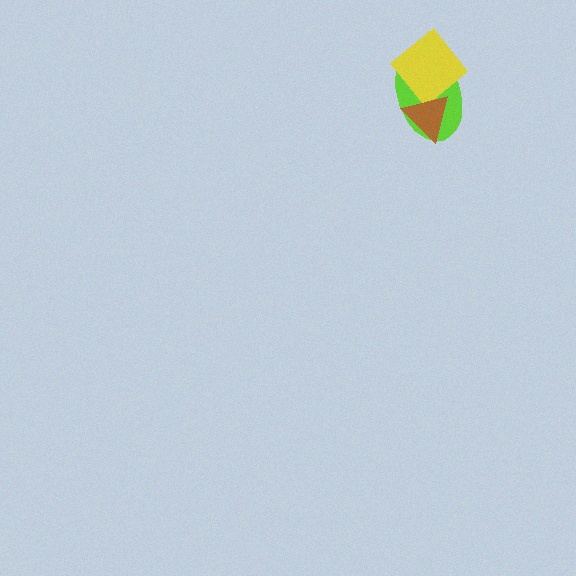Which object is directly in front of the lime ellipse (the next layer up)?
The yellow diamond is directly in front of the lime ellipse.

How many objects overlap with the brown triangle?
2 objects overlap with the brown triangle.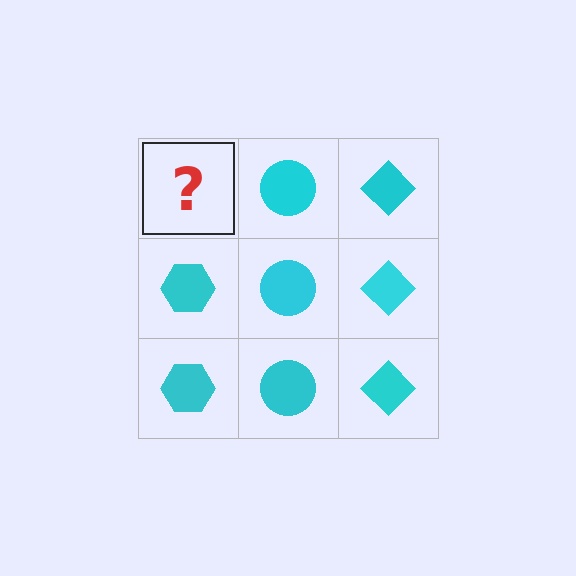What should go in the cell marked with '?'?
The missing cell should contain a cyan hexagon.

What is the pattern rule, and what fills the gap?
The rule is that each column has a consistent shape. The gap should be filled with a cyan hexagon.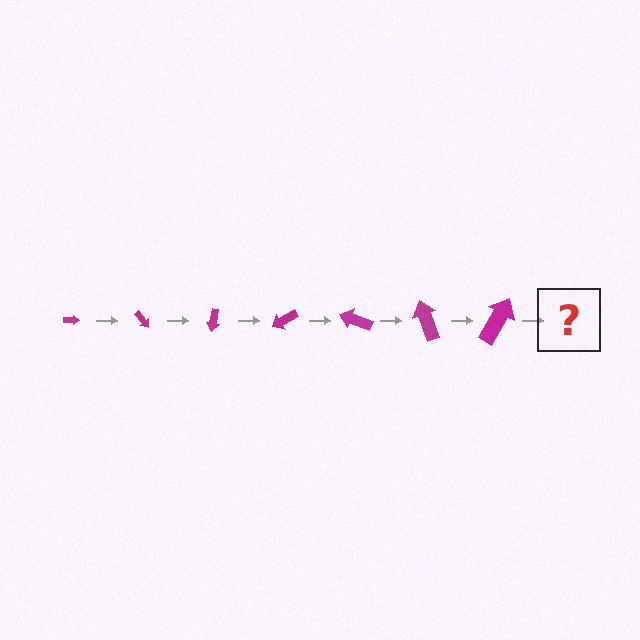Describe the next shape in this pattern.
It should be an arrow, larger than the previous one and rotated 350 degrees from the start.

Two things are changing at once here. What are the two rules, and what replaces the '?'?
The two rules are that the arrow grows larger each step and it rotates 50 degrees each step. The '?' should be an arrow, larger than the previous one and rotated 350 degrees from the start.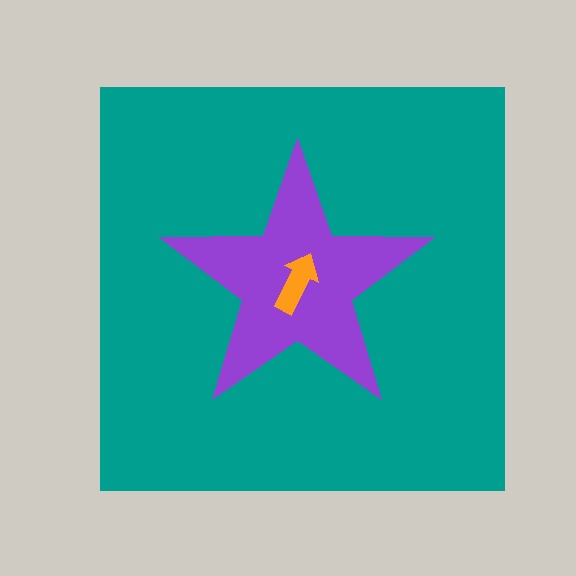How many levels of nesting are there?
3.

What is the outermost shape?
The teal square.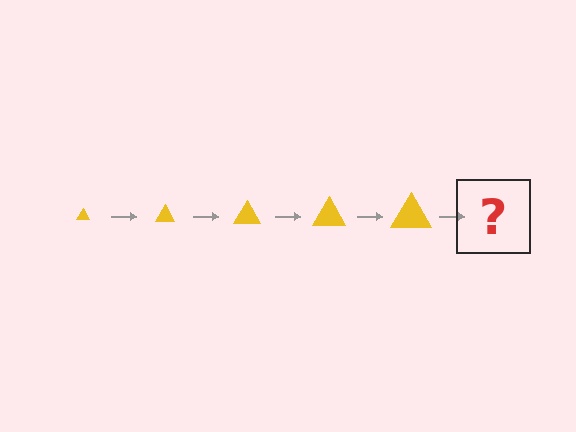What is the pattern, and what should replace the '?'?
The pattern is that the triangle gets progressively larger each step. The '?' should be a yellow triangle, larger than the previous one.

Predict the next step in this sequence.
The next step is a yellow triangle, larger than the previous one.